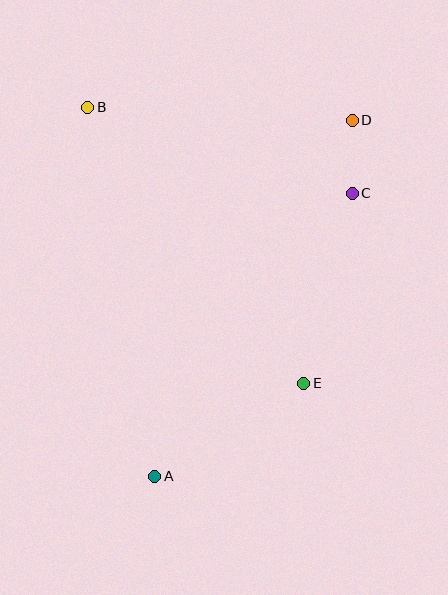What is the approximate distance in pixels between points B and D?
The distance between B and D is approximately 265 pixels.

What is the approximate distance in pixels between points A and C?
The distance between A and C is approximately 345 pixels.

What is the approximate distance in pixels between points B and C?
The distance between B and C is approximately 278 pixels.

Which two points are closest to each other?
Points C and D are closest to each other.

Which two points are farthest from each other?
Points A and D are farthest from each other.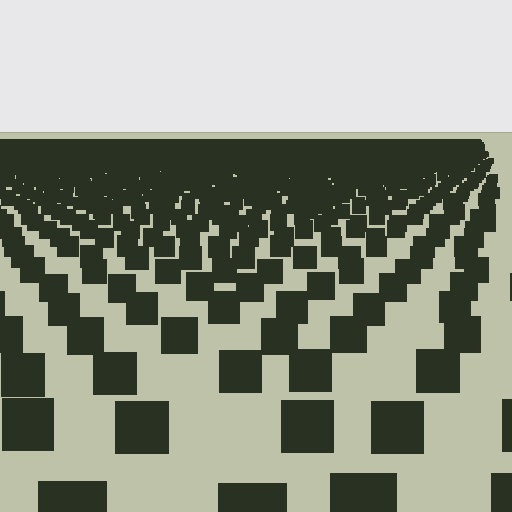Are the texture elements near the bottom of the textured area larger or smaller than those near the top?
Larger. Near the bottom, elements are closer to the viewer and appear at a bigger on-screen size.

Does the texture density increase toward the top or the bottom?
Density increases toward the top.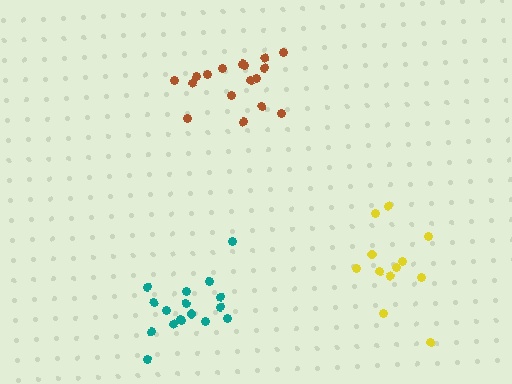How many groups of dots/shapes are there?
There are 3 groups.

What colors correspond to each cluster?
The clusters are colored: yellow, brown, teal.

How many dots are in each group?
Group 1: 12 dots, Group 2: 17 dots, Group 3: 17 dots (46 total).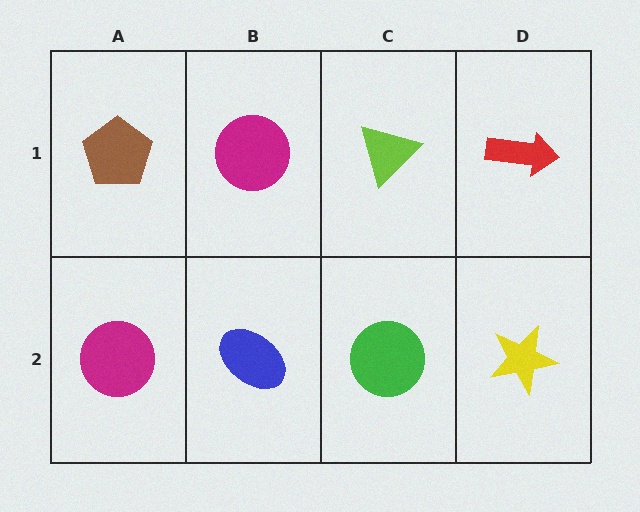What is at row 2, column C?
A green circle.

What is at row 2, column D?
A yellow star.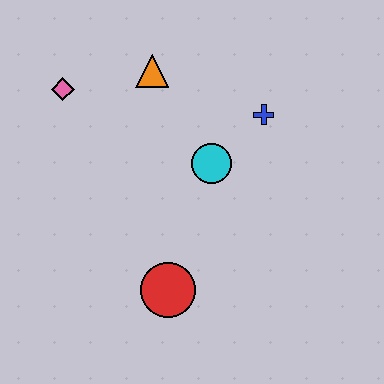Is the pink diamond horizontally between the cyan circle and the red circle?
No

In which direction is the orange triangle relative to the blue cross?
The orange triangle is to the left of the blue cross.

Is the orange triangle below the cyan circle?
No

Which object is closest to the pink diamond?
The orange triangle is closest to the pink diamond.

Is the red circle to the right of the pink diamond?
Yes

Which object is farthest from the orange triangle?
The red circle is farthest from the orange triangle.